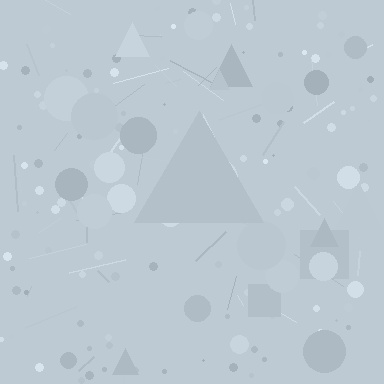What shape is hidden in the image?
A triangle is hidden in the image.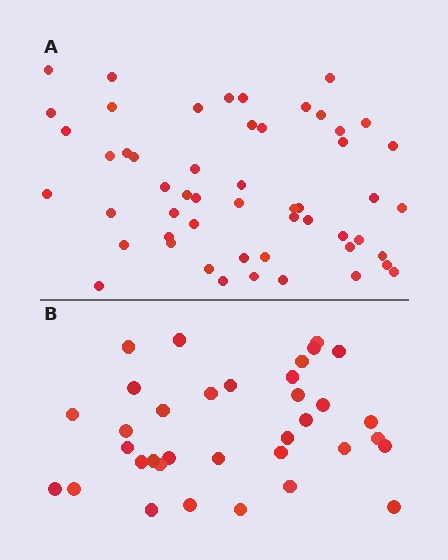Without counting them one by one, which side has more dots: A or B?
Region A (the top region) has more dots.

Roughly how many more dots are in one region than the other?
Region A has approximately 20 more dots than region B.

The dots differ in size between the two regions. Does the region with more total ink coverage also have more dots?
No. Region B has more total ink coverage because its dots are larger, but region A actually contains more individual dots. Total area can be misleading — the number of items is what matters here.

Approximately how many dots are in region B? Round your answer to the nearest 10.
About 40 dots. (The exact count is 35, which rounds to 40.)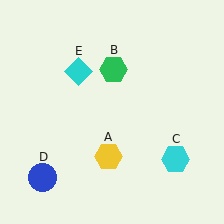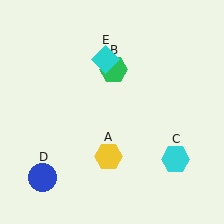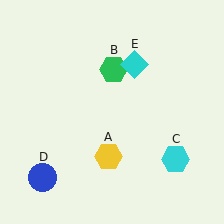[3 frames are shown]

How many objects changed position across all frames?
1 object changed position: cyan diamond (object E).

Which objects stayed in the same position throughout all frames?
Yellow hexagon (object A) and green hexagon (object B) and cyan hexagon (object C) and blue circle (object D) remained stationary.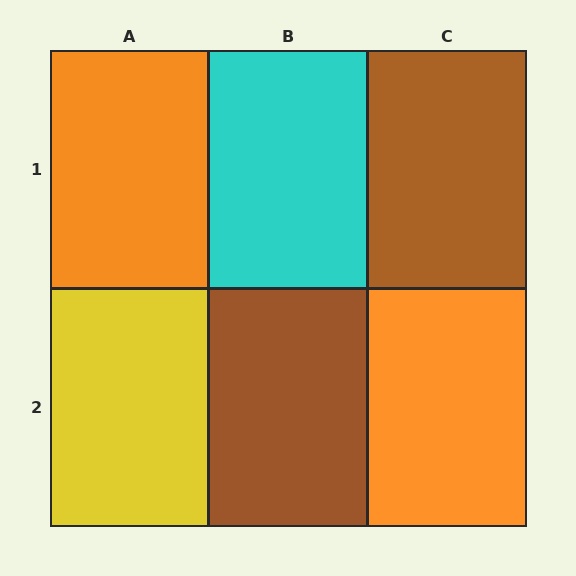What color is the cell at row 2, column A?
Yellow.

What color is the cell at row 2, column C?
Orange.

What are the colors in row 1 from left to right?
Orange, cyan, brown.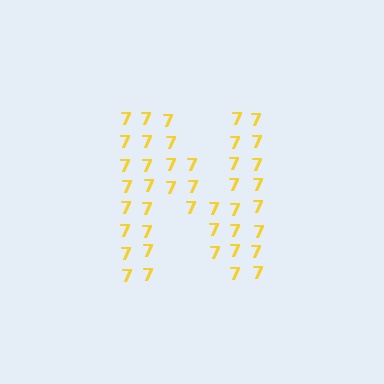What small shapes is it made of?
It is made of small digit 7's.